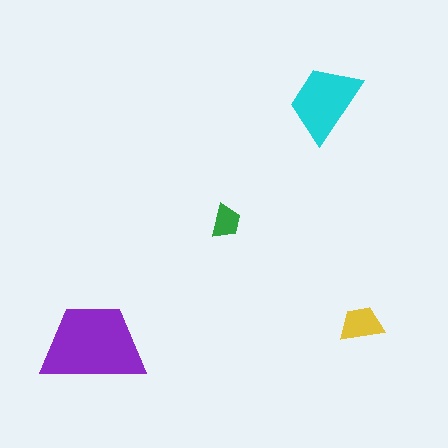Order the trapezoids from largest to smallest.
the purple one, the cyan one, the yellow one, the green one.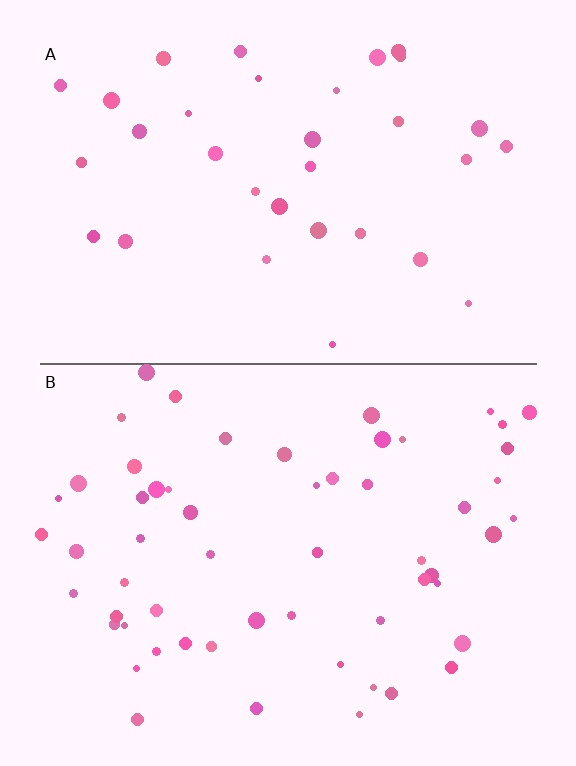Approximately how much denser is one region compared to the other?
Approximately 1.7× — region B over region A.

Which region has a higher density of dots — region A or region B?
B (the bottom).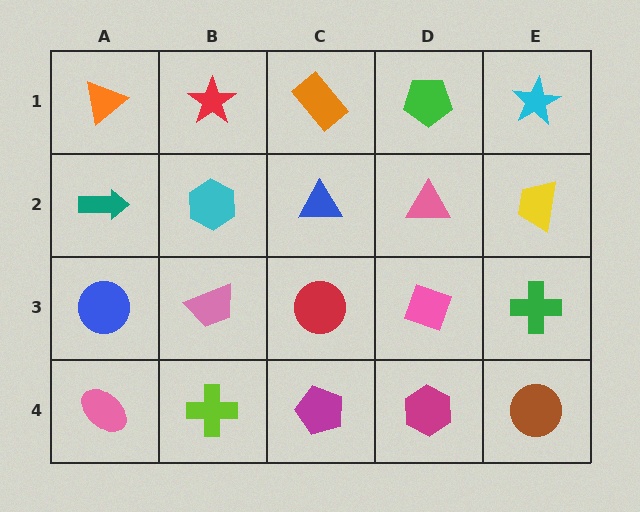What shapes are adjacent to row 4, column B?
A pink trapezoid (row 3, column B), a pink ellipse (row 4, column A), a magenta pentagon (row 4, column C).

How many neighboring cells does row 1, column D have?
3.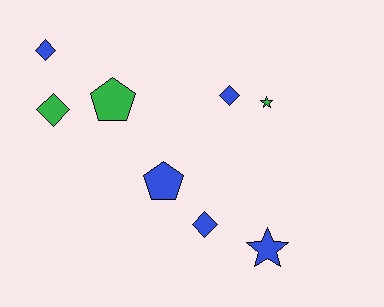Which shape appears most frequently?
Diamond, with 4 objects.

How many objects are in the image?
There are 8 objects.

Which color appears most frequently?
Blue, with 5 objects.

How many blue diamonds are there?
There are 3 blue diamonds.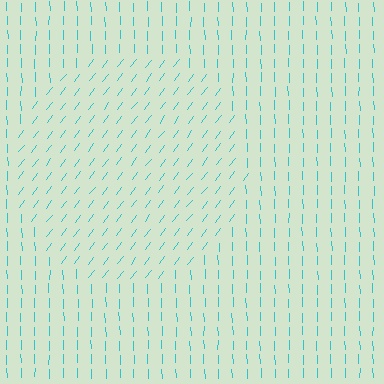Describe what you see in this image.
The image is filled with small cyan line segments. A circle region in the image has lines oriented differently from the surrounding lines, creating a visible texture boundary.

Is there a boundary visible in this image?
Yes, there is a texture boundary formed by a change in line orientation.